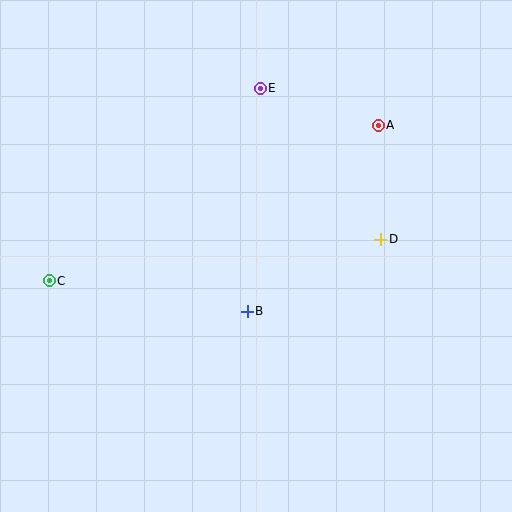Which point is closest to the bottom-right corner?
Point D is closest to the bottom-right corner.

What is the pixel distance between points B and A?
The distance between B and A is 227 pixels.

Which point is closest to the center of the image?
Point B at (247, 311) is closest to the center.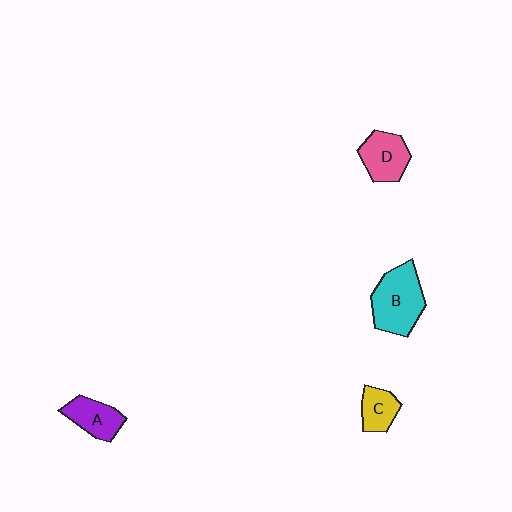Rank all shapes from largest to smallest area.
From largest to smallest: B (cyan), D (pink), A (purple), C (yellow).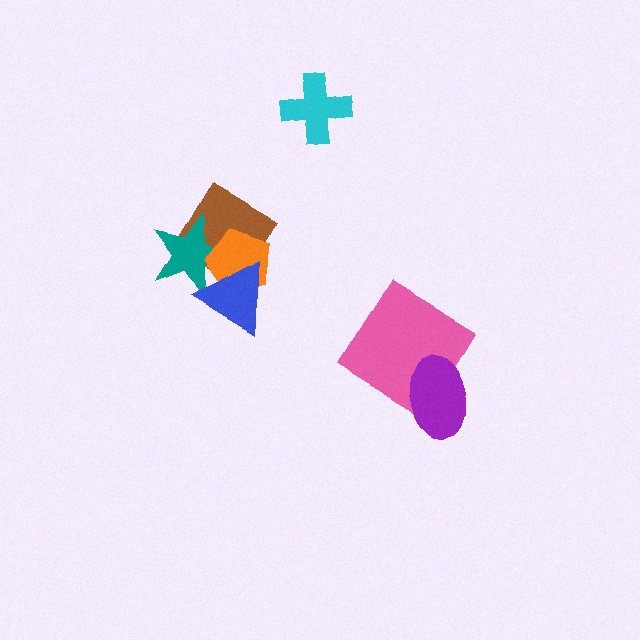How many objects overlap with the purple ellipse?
1 object overlaps with the purple ellipse.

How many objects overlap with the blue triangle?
3 objects overlap with the blue triangle.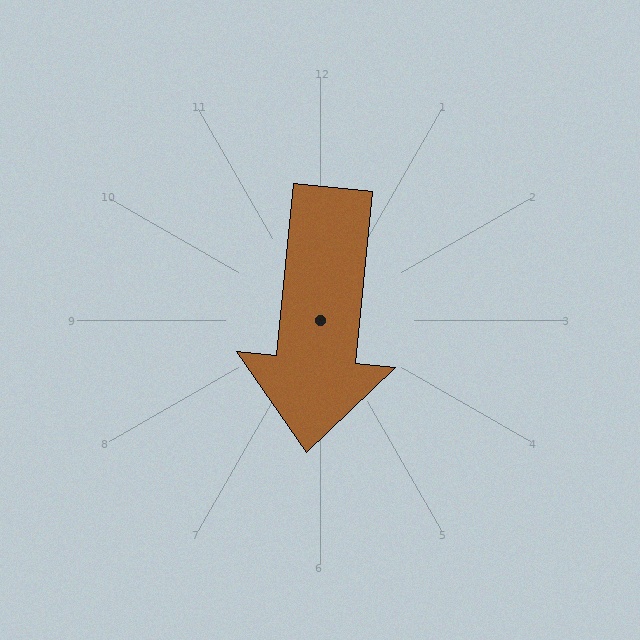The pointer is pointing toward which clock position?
Roughly 6 o'clock.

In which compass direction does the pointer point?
South.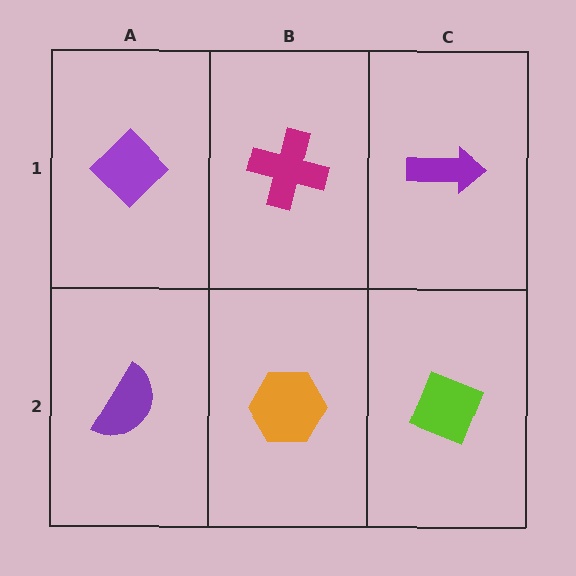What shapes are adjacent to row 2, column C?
A purple arrow (row 1, column C), an orange hexagon (row 2, column B).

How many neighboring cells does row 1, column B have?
3.